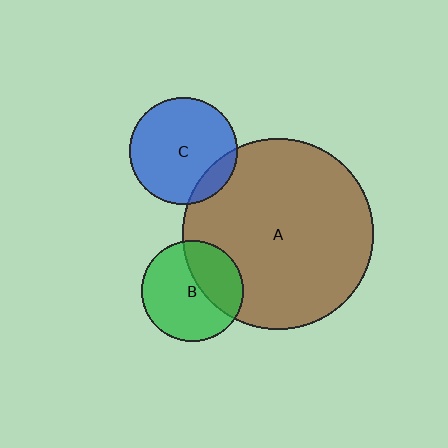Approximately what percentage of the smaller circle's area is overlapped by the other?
Approximately 35%.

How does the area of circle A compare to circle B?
Approximately 3.6 times.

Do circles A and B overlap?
Yes.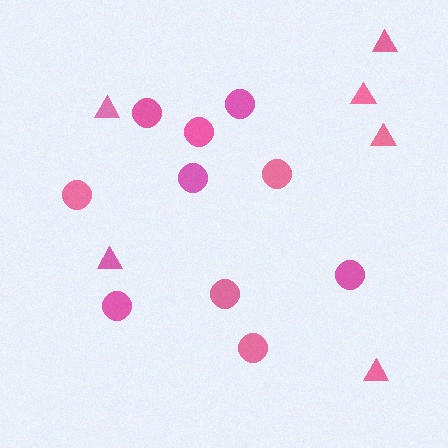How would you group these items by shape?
There are 2 groups: one group of triangles (6) and one group of circles (10).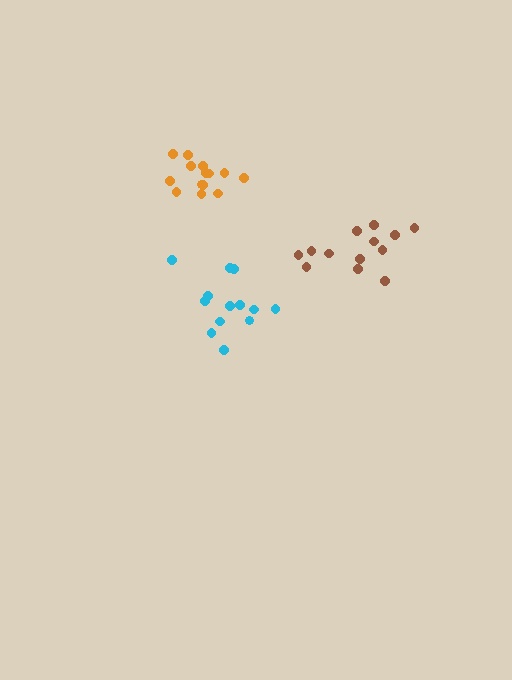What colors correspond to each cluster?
The clusters are colored: cyan, brown, orange.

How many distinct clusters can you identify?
There are 3 distinct clusters.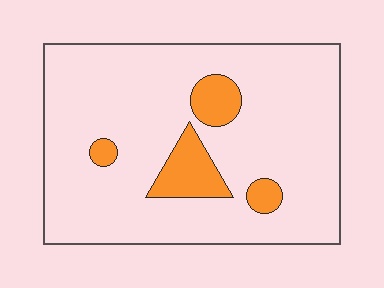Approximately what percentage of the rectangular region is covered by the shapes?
Approximately 10%.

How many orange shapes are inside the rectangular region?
4.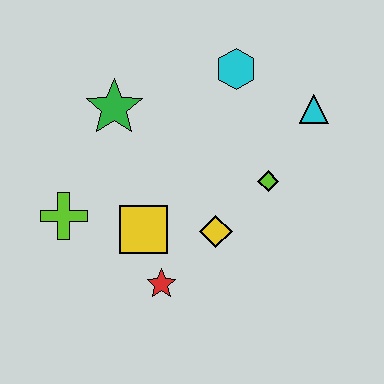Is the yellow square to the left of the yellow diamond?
Yes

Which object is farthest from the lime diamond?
The lime cross is farthest from the lime diamond.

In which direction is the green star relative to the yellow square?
The green star is above the yellow square.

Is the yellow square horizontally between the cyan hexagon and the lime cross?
Yes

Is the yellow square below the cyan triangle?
Yes